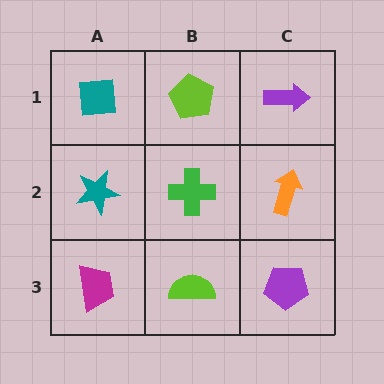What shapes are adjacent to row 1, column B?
A green cross (row 2, column B), a teal square (row 1, column A), a purple arrow (row 1, column C).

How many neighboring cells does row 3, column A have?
2.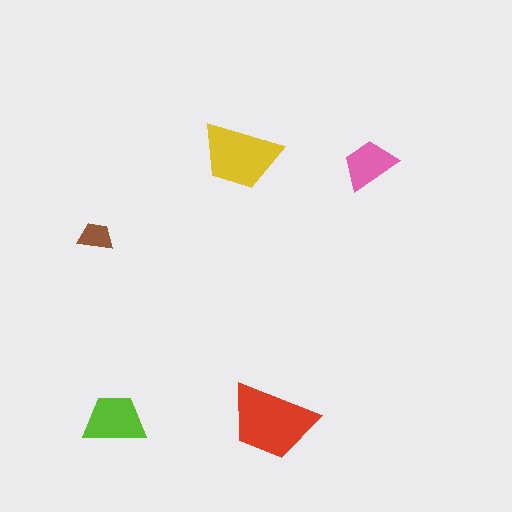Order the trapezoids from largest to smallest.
the red one, the yellow one, the lime one, the pink one, the brown one.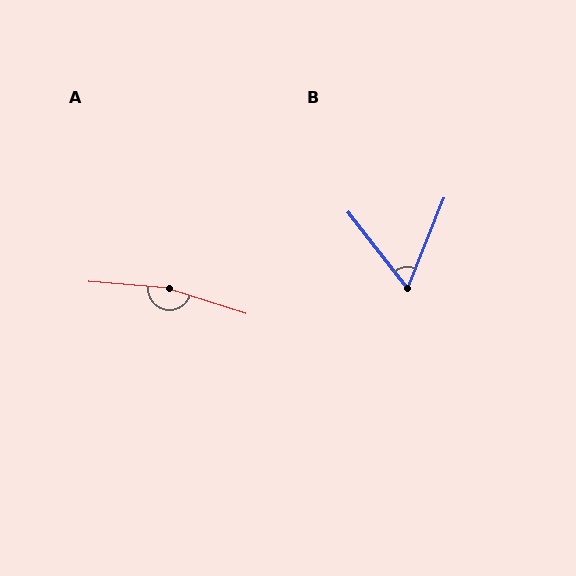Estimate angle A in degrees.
Approximately 167 degrees.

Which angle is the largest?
A, at approximately 167 degrees.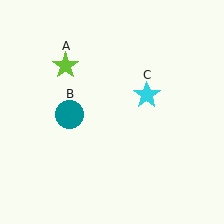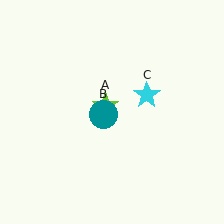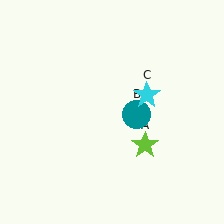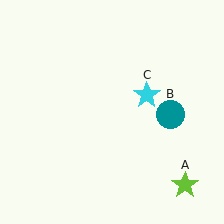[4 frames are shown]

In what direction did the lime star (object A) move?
The lime star (object A) moved down and to the right.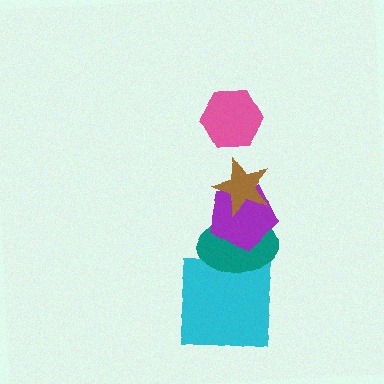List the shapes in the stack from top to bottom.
From top to bottom: the pink hexagon, the brown star, the purple pentagon, the teal ellipse, the cyan square.